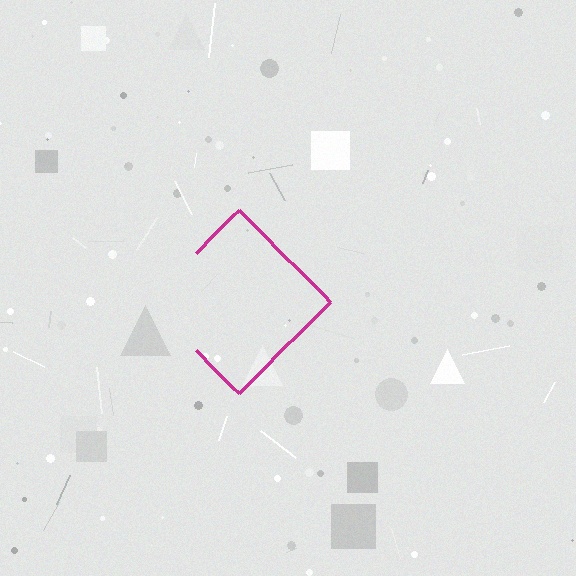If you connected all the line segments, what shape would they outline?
They would outline a diamond.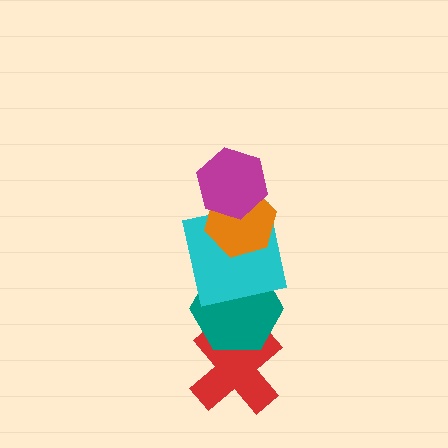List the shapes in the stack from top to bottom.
From top to bottom: the magenta hexagon, the orange hexagon, the cyan square, the teal hexagon, the red cross.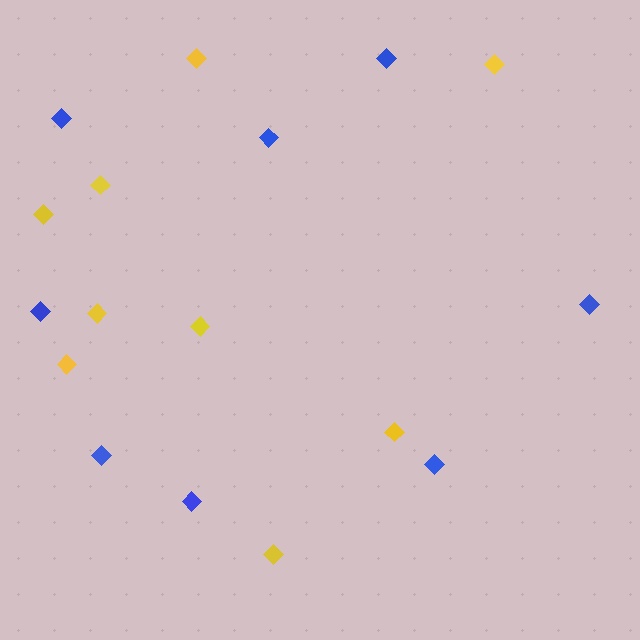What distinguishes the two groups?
There are 2 groups: one group of blue diamonds (8) and one group of yellow diamonds (9).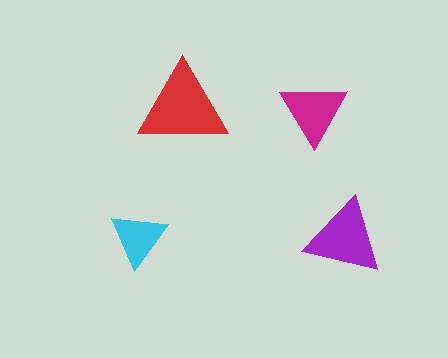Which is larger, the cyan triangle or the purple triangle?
The purple one.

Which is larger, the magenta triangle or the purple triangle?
The purple one.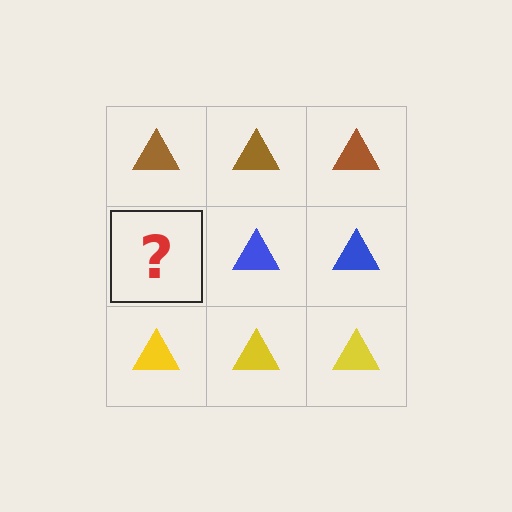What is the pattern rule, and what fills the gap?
The rule is that each row has a consistent color. The gap should be filled with a blue triangle.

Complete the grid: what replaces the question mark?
The question mark should be replaced with a blue triangle.